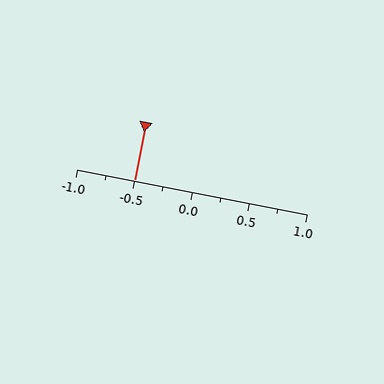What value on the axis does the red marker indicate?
The marker indicates approximately -0.5.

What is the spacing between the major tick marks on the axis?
The major ticks are spaced 0.5 apart.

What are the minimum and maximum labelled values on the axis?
The axis runs from -1.0 to 1.0.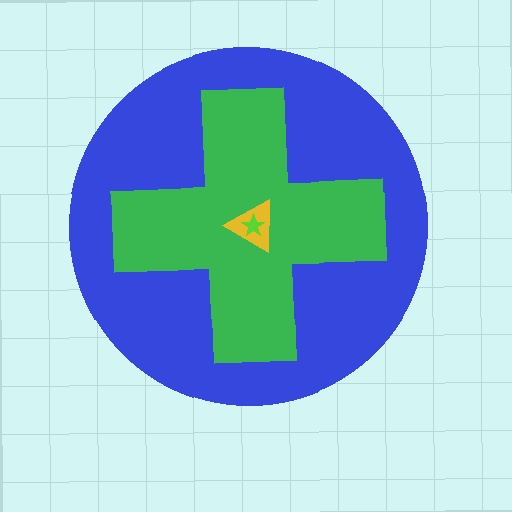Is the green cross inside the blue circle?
Yes.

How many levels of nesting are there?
4.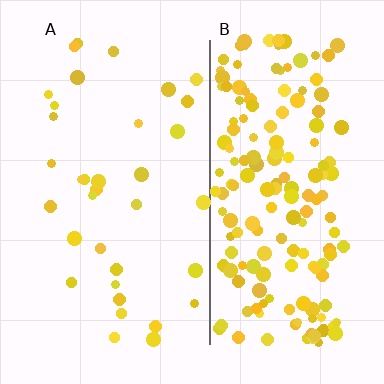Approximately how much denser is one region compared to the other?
Approximately 4.8× — region B over region A.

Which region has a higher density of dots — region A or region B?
B (the right).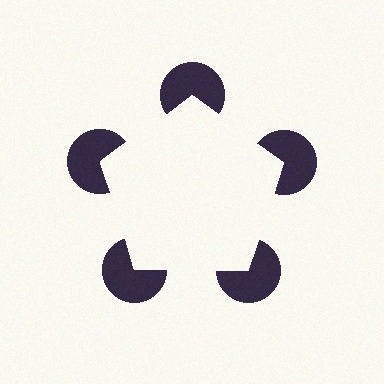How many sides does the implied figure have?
5 sides.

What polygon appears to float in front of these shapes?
An illusory pentagon — its edges are inferred from the aligned wedge cuts in the pac-man discs, not physically drawn.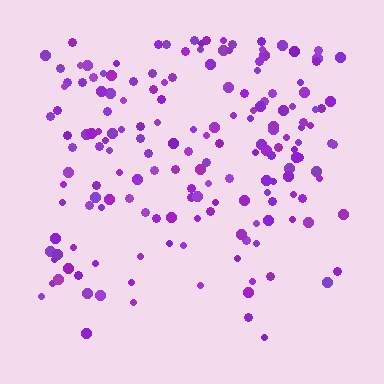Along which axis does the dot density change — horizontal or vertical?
Vertical.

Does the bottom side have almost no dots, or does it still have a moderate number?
Still a moderate number, just noticeably fewer than the top.